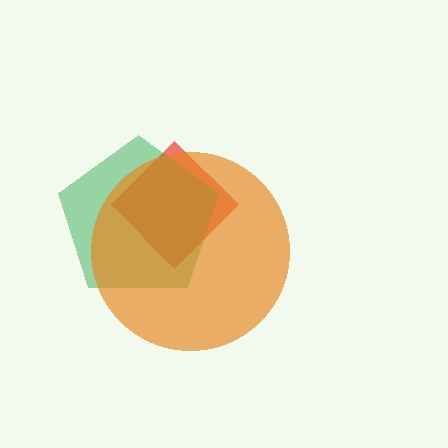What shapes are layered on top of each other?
The layered shapes are: a red diamond, a green pentagon, an orange circle.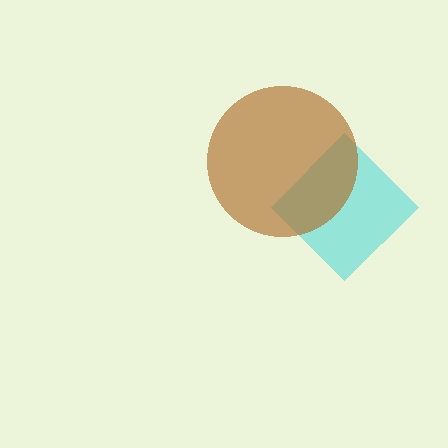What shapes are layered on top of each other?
The layered shapes are: a cyan diamond, a brown circle.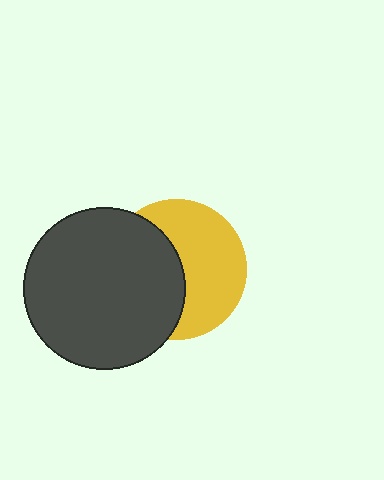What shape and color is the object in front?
The object in front is a dark gray circle.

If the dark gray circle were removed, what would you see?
You would see the complete yellow circle.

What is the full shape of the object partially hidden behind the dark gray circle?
The partially hidden object is a yellow circle.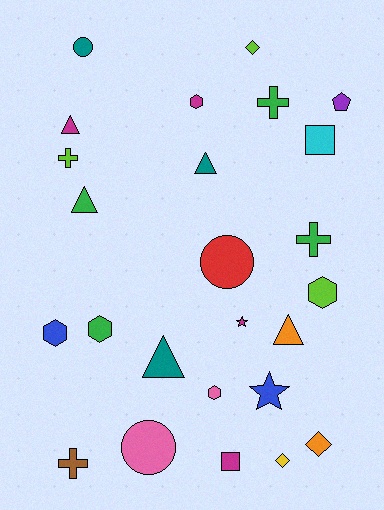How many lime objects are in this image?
There are 3 lime objects.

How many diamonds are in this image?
There are 3 diamonds.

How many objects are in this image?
There are 25 objects.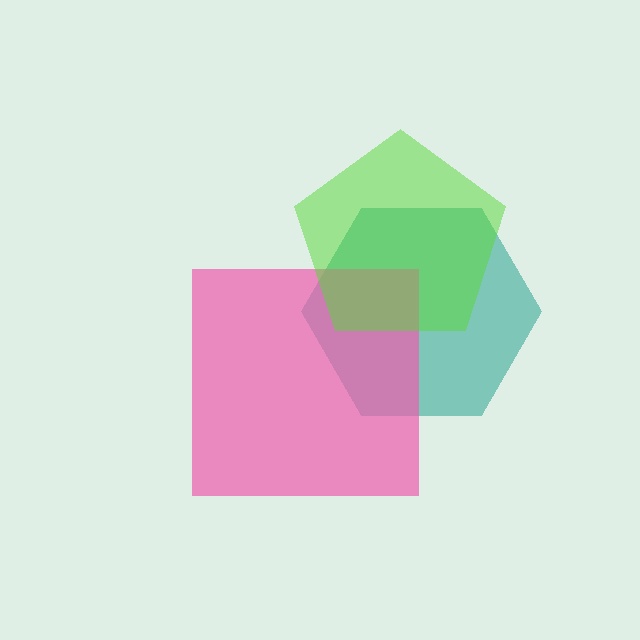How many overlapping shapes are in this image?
There are 3 overlapping shapes in the image.